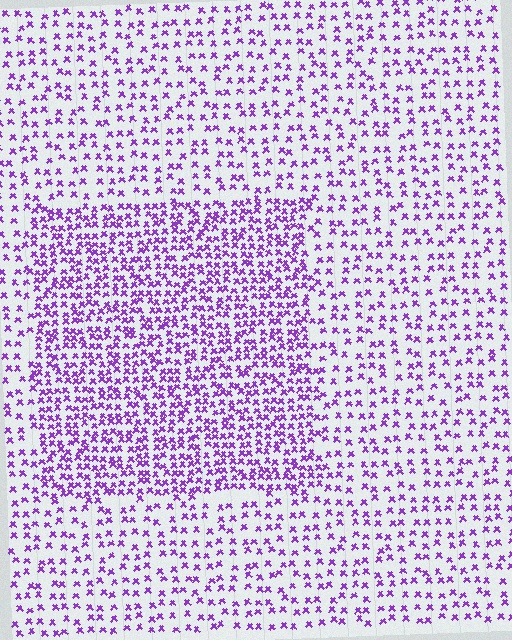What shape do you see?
I see a rectangle.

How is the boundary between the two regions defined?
The boundary is defined by a change in element density (approximately 2.0x ratio). All elements are the same color, size, and shape.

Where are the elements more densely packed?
The elements are more densely packed inside the rectangle boundary.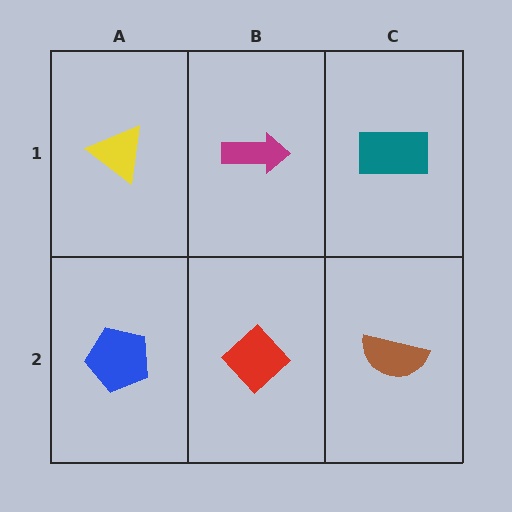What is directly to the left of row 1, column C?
A magenta arrow.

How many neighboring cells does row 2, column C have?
2.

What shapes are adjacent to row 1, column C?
A brown semicircle (row 2, column C), a magenta arrow (row 1, column B).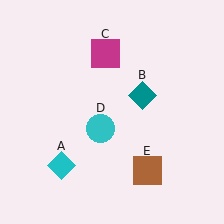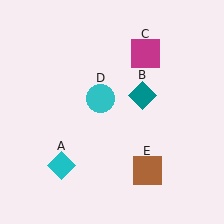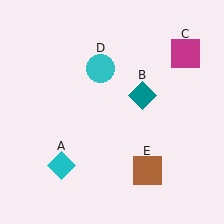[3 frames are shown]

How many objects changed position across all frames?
2 objects changed position: magenta square (object C), cyan circle (object D).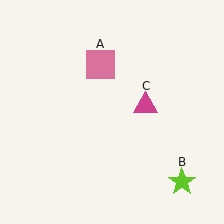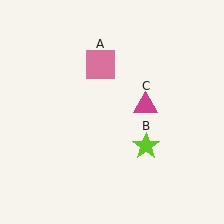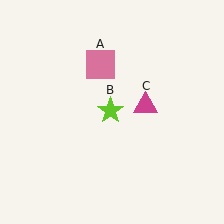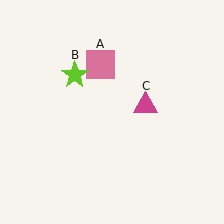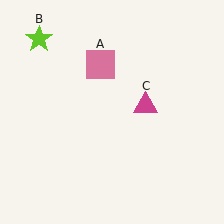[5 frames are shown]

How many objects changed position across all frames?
1 object changed position: lime star (object B).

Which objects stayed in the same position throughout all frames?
Pink square (object A) and magenta triangle (object C) remained stationary.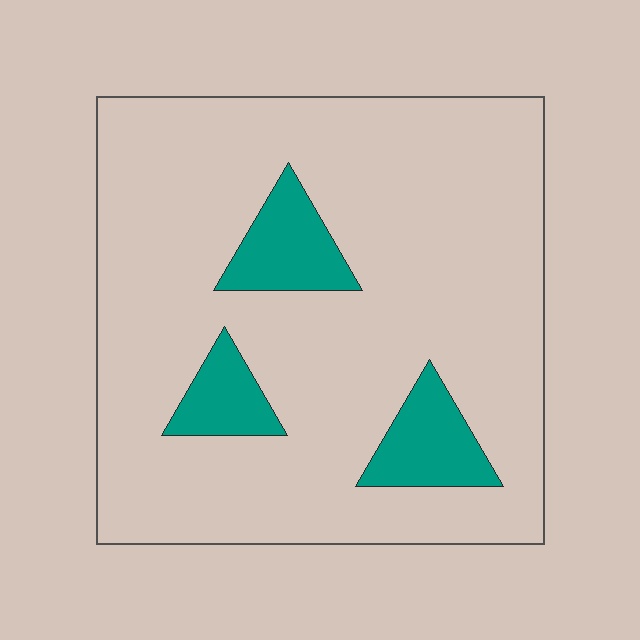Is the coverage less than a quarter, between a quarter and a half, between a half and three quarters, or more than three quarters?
Less than a quarter.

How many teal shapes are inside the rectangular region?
3.